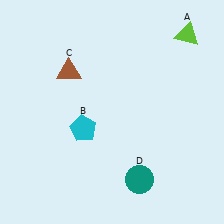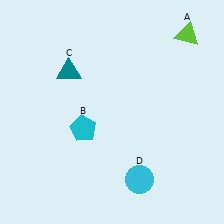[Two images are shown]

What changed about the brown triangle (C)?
In Image 1, C is brown. In Image 2, it changed to teal.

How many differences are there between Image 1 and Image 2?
There are 2 differences between the two images.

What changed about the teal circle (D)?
In Image 1, D is teal. In Image 2, it changed to cyan.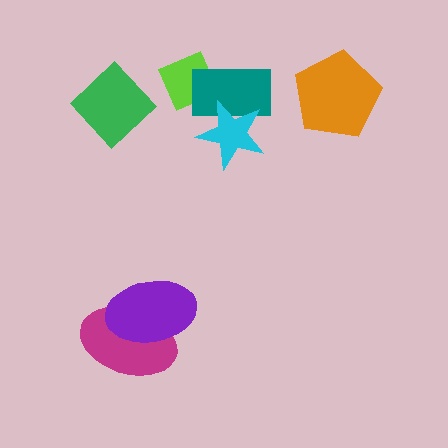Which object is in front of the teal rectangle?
The cyan star is in front of the teal rectangle.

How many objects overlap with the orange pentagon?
0 objects overlap with the orange pentagon.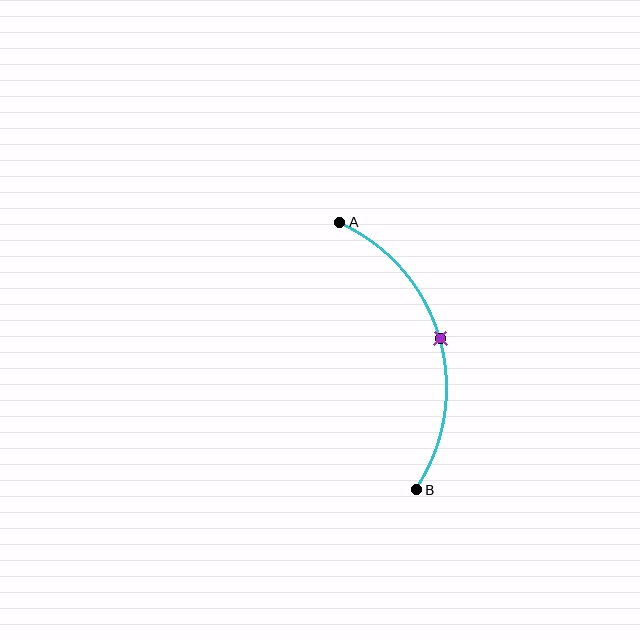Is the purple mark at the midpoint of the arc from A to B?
Yes. The purple mark lies on the arc at equal arc-length from both A and B — it is the arc midpoint.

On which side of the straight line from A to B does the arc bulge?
The arc bulges to the right of the straight line connecting A and B.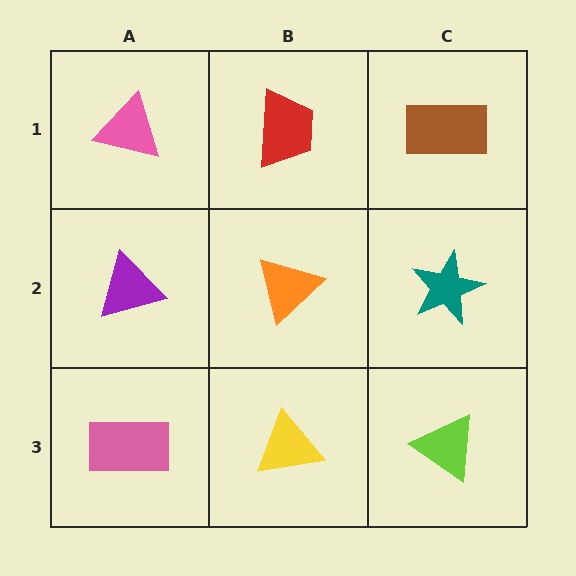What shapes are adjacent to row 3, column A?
A purple triangle (row 2, column A), a yellow triangle (row 3, column B).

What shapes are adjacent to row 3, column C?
A teal star (row 2, column C), a yellow triangle (row 3, column B).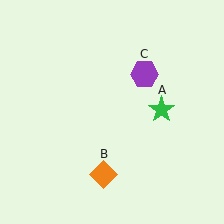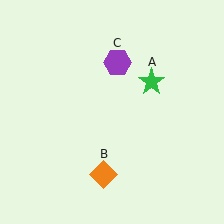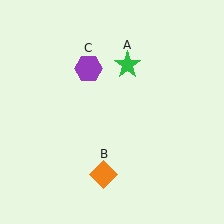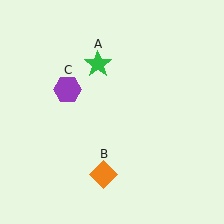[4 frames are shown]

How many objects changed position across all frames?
2 objects changed position: green star (object A), purple hexagon (object C).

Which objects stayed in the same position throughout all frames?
Orange diamond (object B) remained stationary.